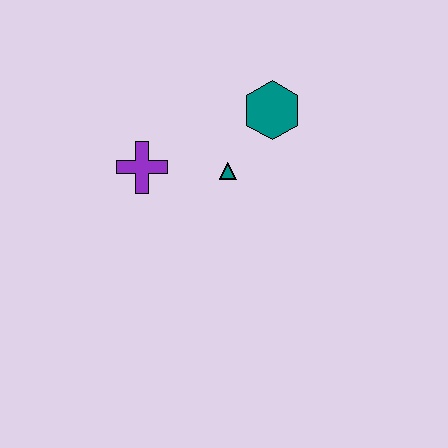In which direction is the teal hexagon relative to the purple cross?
The teal hexagon is to the right of the purple cross.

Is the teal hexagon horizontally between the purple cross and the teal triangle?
No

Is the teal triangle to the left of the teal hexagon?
Yes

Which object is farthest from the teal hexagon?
The purple cross is farthest from the teal hexagon.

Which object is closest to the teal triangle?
The teal hexagon is closest to the teal triangle.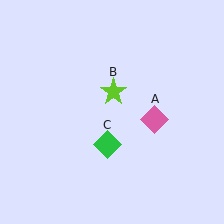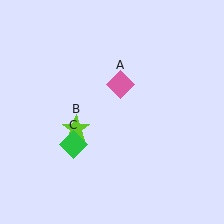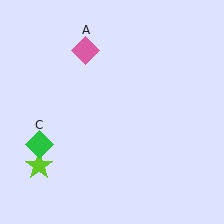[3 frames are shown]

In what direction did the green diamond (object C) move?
The green diamond (object C) moved left.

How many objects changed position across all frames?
3 objects changed position: pink diamond (object A), lime star (object B), green diamond (object C).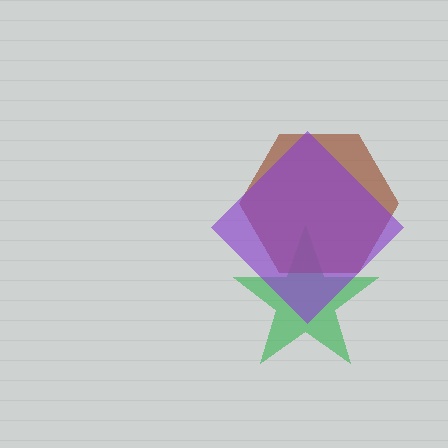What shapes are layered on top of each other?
The layered shapes are: a green star, a brown hexagon, a purple diamond.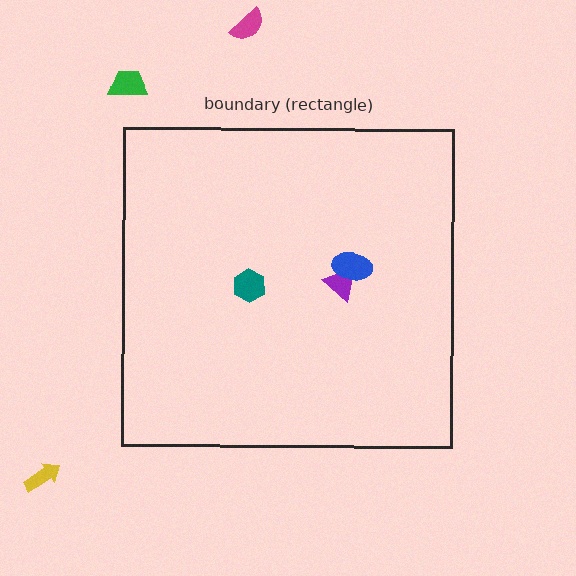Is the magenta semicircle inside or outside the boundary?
Outside.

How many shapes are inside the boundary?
3 inside, 3 outside.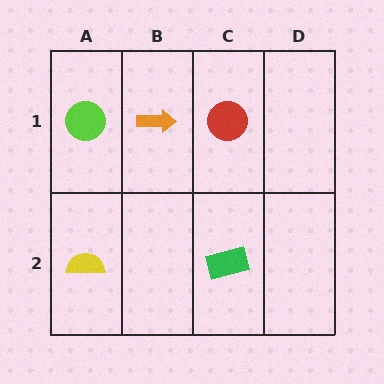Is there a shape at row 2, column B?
No, that cell is empty.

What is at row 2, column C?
A green rectangle.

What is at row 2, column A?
A yellow semicircle.